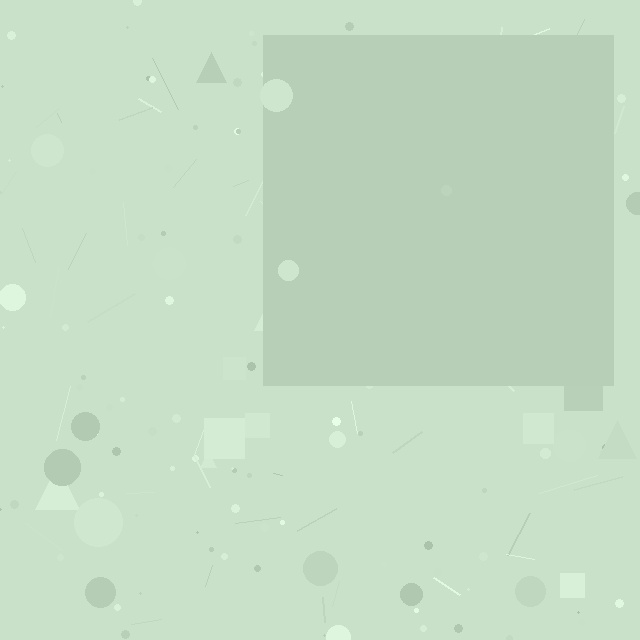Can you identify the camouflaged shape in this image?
The camouflaged shape is a square.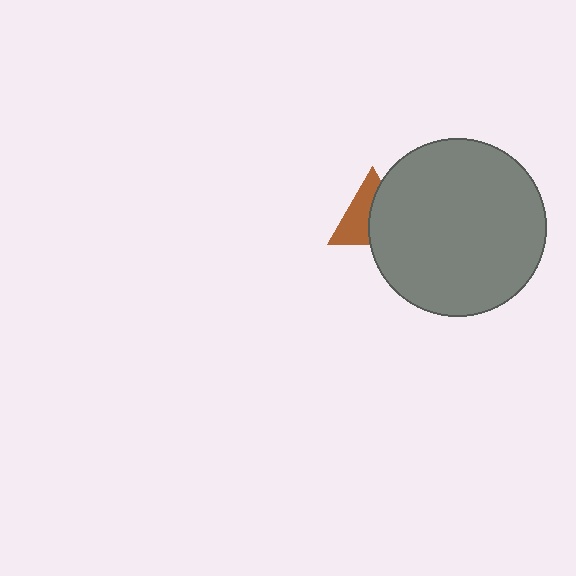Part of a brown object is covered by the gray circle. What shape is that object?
It is a triangle.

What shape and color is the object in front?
The object in front is a gray circle.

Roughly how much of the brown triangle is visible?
About half of it is visible (roughly 49%).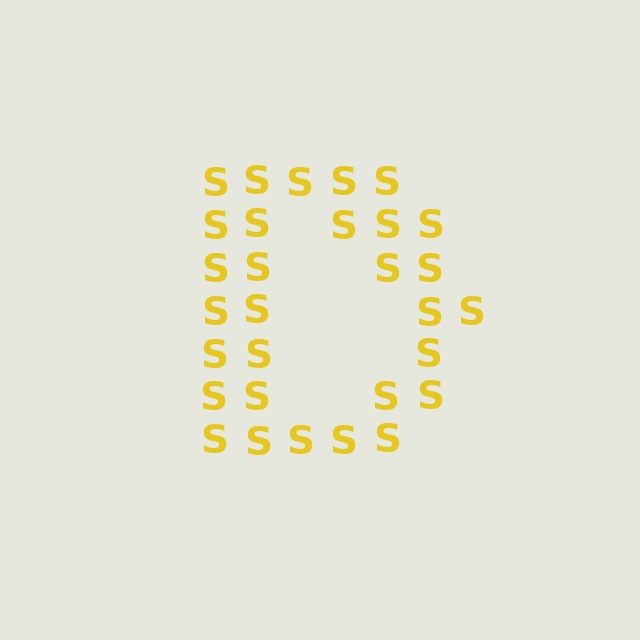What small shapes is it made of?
It is made of small letter S's.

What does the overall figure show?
The overall figure shows the letter D.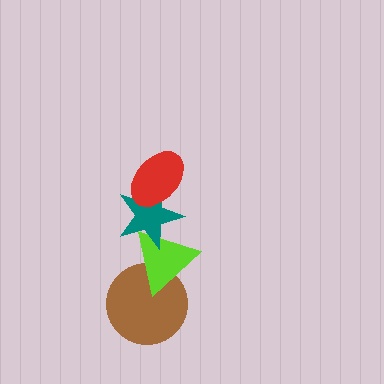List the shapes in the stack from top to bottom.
From top to bottom: the red ellipse, the teal star, the lime triangle, the brown circle.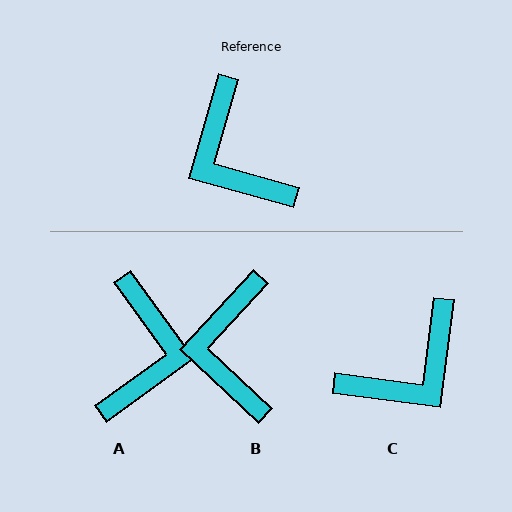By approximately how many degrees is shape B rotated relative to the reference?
Approximately 27 degrees clockwise.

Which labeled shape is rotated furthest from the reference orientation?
A, about 142 degrees away.